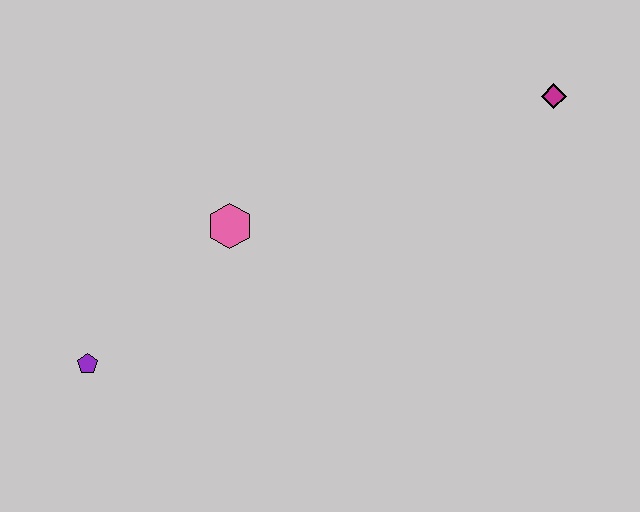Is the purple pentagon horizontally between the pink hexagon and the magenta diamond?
No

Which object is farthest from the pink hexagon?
The magenta diamond is farthest from the pink hexagon.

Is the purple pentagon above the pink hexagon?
No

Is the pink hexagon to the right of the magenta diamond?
No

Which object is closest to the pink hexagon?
The purple pentagon is closest to the pink hexagon.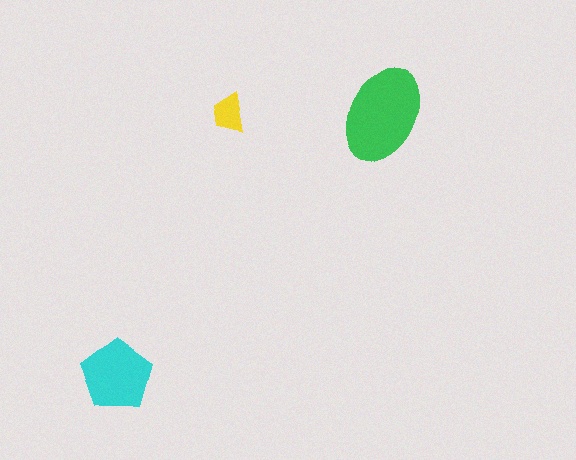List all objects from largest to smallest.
The green ellipse, the cyan pentagon, the yellow trapezoid.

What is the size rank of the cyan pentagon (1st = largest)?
2nd.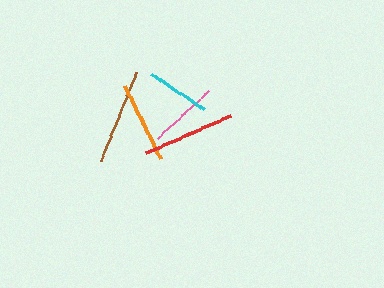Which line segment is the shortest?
The cyan line is the shortest at approximately 63 pixels.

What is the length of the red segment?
The red segment is approximately 92 pixels long.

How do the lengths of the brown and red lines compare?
The brown and red lines are approximately the same length.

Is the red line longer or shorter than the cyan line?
The red line is longer than the cyan line.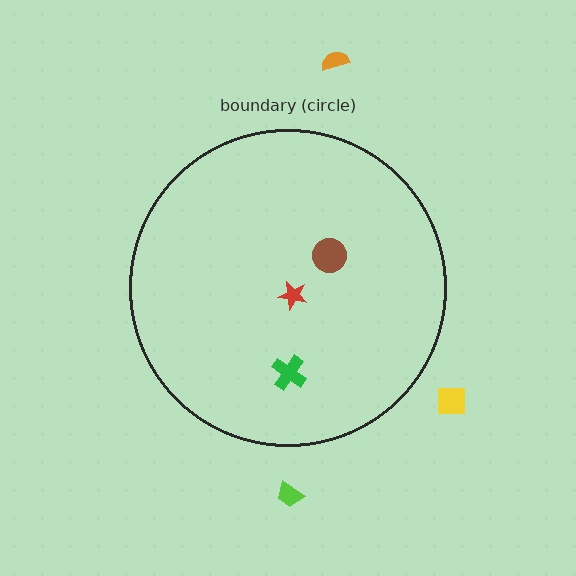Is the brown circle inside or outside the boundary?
Inside.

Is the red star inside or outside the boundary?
Inside.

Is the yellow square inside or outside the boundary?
Outside.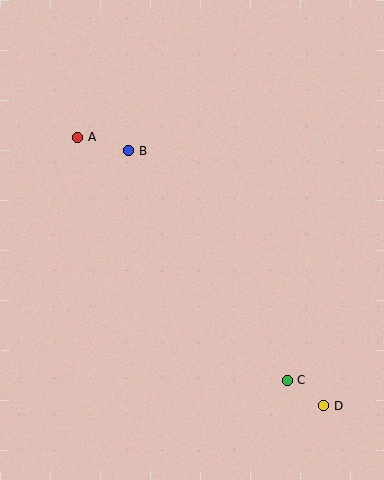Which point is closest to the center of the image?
Point B at (129, 151) is closest to the center.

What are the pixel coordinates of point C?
Point C is at (287, 380).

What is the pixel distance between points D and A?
The distance between D and A is 364 pixels.